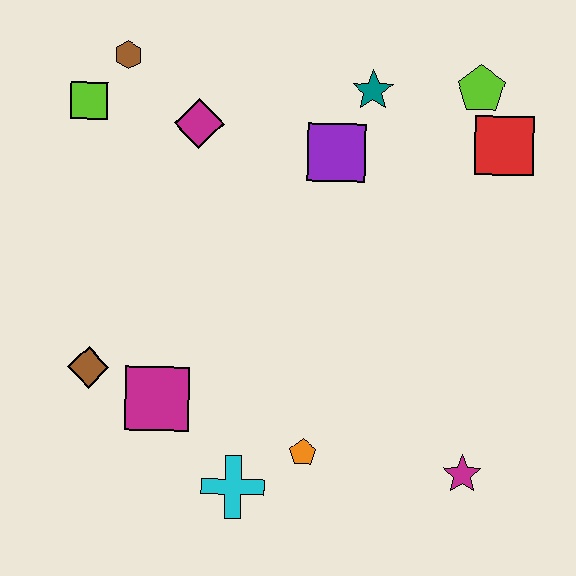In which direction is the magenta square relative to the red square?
The magenta square is to the left of the red square.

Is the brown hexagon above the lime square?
Yes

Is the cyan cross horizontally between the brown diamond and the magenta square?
No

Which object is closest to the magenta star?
The orange pentagon is closest to the magenta star.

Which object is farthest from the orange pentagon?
The brown hexagon is farthest from the orange pentagon.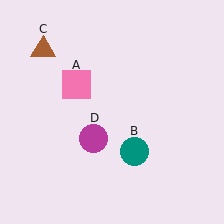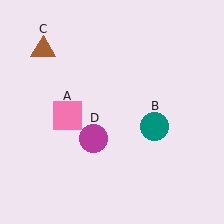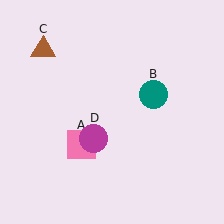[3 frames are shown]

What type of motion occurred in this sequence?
The pink square (object A), teal circle (object B) rotated counterclockwise around the center of the scene.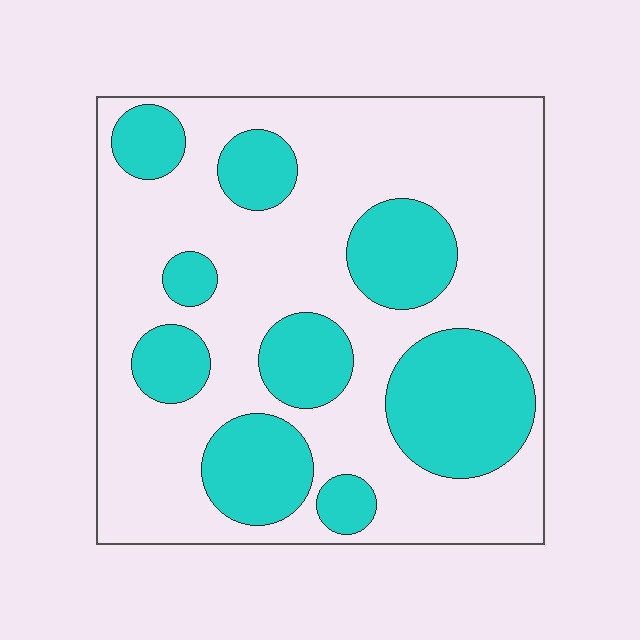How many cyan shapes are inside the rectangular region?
9.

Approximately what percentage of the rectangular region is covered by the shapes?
Approximately 30%.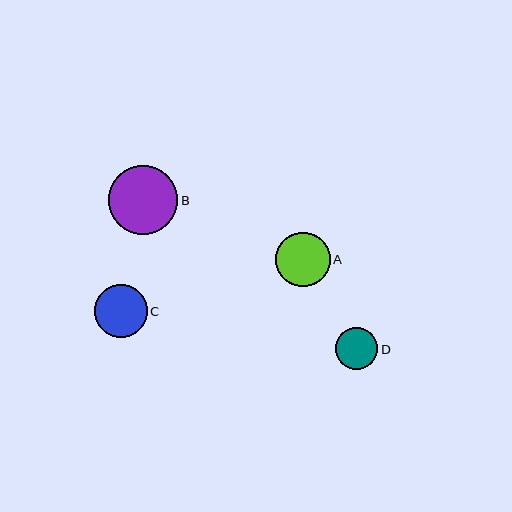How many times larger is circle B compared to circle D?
Circle B is approximately 1.6 times the size of circle D.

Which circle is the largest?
Circle B is the largest with a size of approximately 69 pixels.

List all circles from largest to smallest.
From largest to smallest: B, A, C, D.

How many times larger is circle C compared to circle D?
Circle C is approximately 1.3 times the size of circle D.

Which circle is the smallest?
Circle D is the smallest with a size of approximately 42 pixels.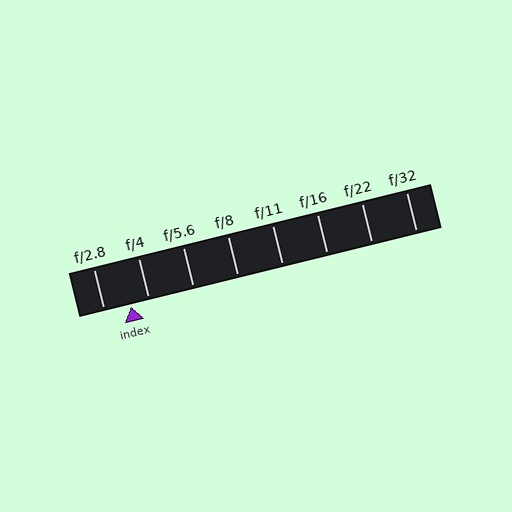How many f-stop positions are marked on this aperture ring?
There are 8 f-stop positions marked.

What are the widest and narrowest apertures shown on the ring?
The widest aperture shown is f/2.8 and the narrowest is f/32.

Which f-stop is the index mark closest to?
The index mark is closest to f/4.